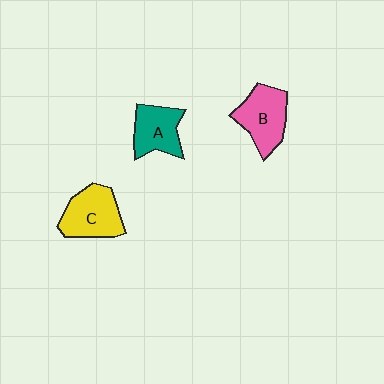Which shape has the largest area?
Shape C (yellow).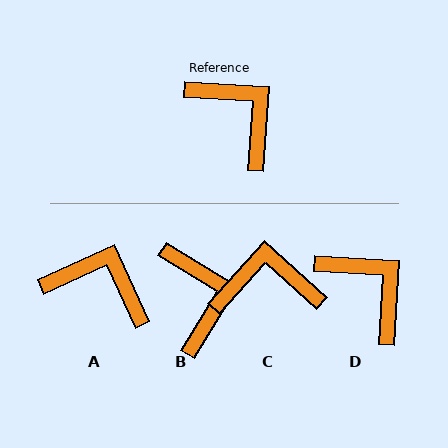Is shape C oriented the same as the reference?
No, it is off by about 52 degrees.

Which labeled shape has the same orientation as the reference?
D.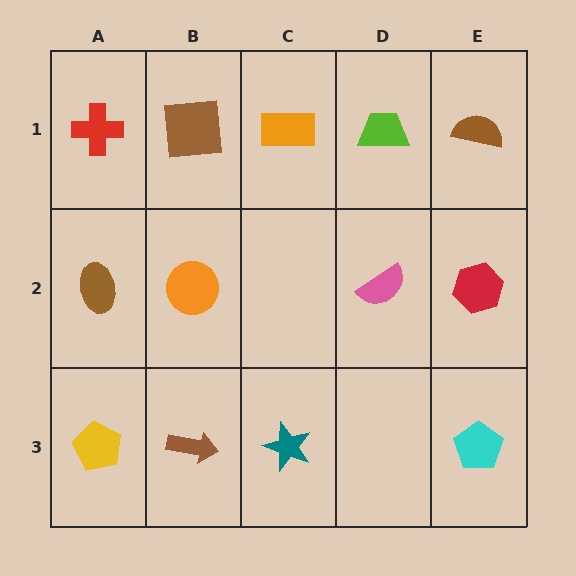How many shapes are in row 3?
4 shapes.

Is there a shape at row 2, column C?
No, that cell is empty.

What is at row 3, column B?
A brown arrow.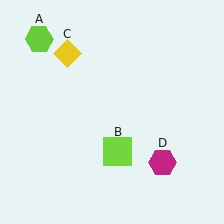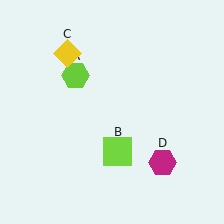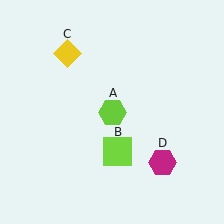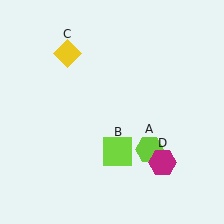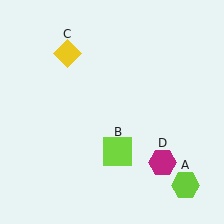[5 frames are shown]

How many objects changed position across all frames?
1 object changed position: lime hexagon (object A).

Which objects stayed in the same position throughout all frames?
Lime square (object B) and yellow diamond (object C) and magenta hexagon (object D) remained stationary.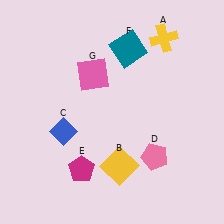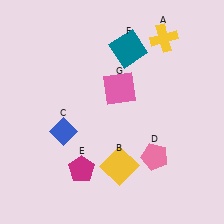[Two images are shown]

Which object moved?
The pink square (G) moved right.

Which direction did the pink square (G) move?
The pink square (G) moved right.